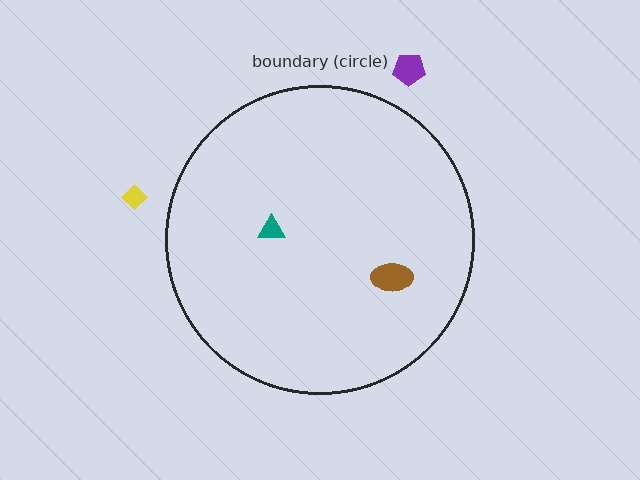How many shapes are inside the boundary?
2 inside, 2 outside.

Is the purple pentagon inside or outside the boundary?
Outside.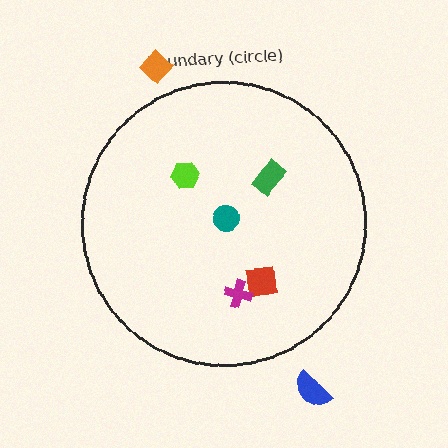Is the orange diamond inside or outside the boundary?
Outside.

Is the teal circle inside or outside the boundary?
Inside.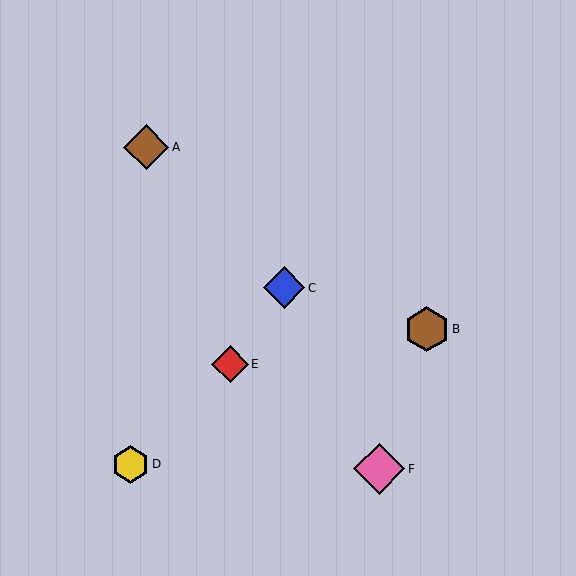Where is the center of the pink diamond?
The center of the pink diamond is at (379, 469).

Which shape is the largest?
The pink diamond (labeled F) is the largest.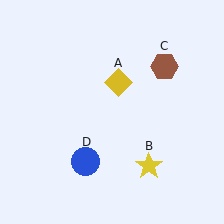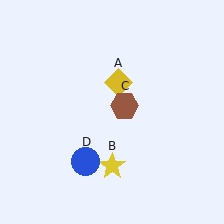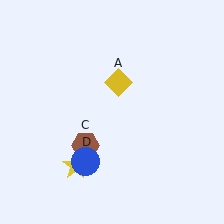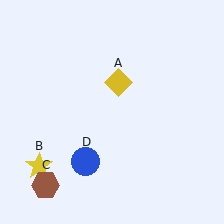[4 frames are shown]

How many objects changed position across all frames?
2 objects changed position: yellow star (object B), brown hexagon (object C).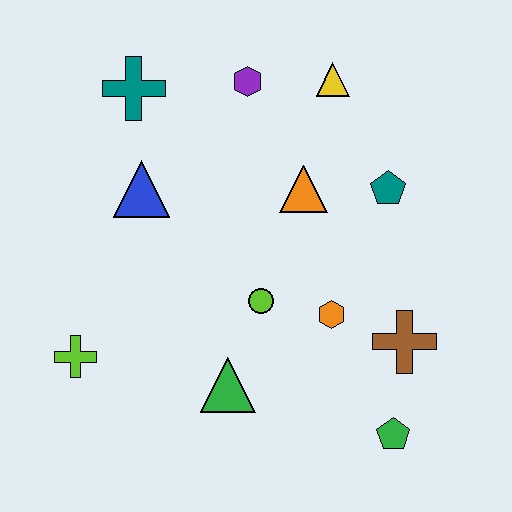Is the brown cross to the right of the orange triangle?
Yes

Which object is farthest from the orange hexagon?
The teal cross is farthest from the orange hexagon.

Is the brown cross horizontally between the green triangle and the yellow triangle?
No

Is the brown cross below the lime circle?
Yes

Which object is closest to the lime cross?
The green triangle is closest to the lime cross.